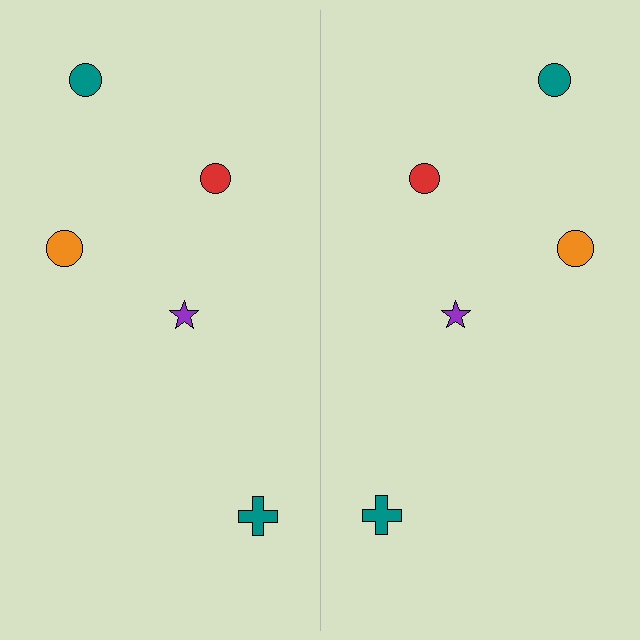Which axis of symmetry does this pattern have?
The pattern has a vertical axis of symmetry running through the center of the image.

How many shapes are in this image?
There are 10 shapes in this image.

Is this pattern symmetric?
Yes, this pattern has bilateral (reflection) symmetry.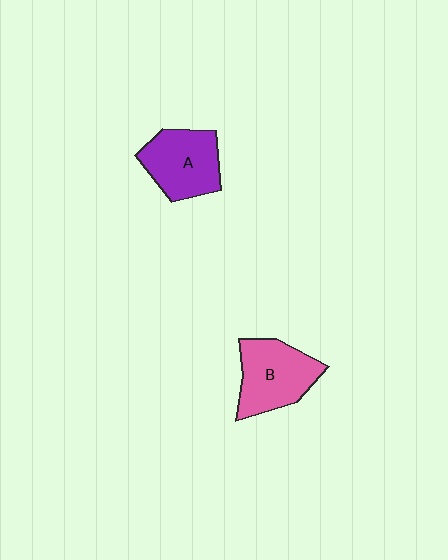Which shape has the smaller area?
Shape A (purple).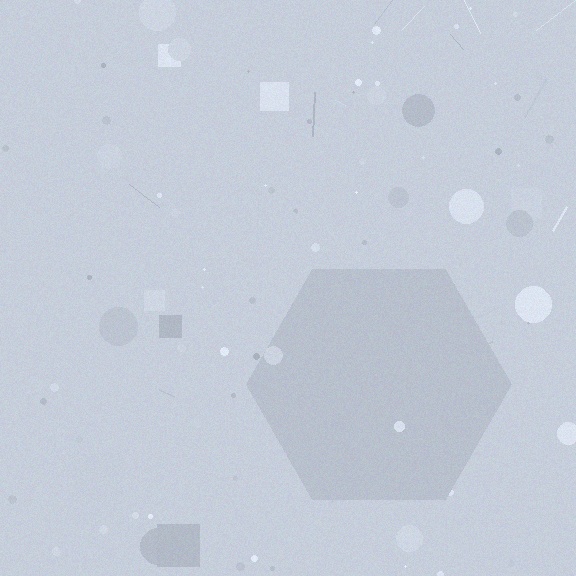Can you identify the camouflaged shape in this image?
The camouflaged shape is a hexagon.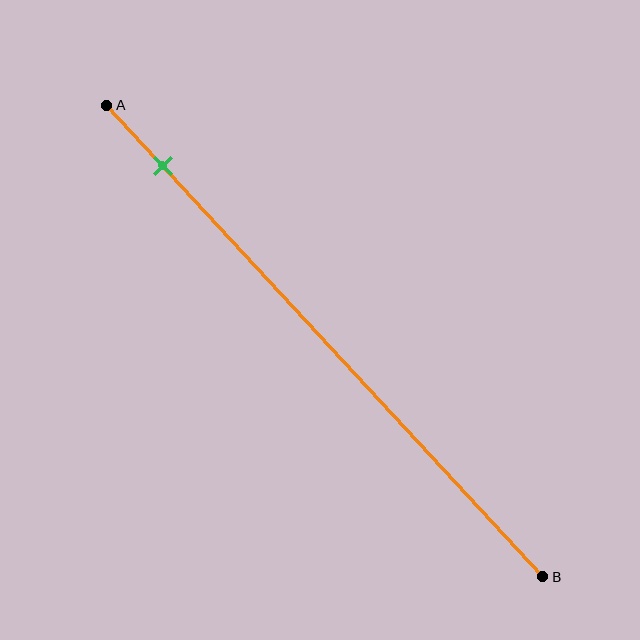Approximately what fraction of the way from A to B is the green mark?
The green mark is approximately 15% of the way from A to B.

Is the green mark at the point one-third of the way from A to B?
No, the mark is at about 15% from A, not at the 33% one-third point.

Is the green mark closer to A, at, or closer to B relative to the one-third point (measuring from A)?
The green mark is closer to point A than the one-third point of segment AB.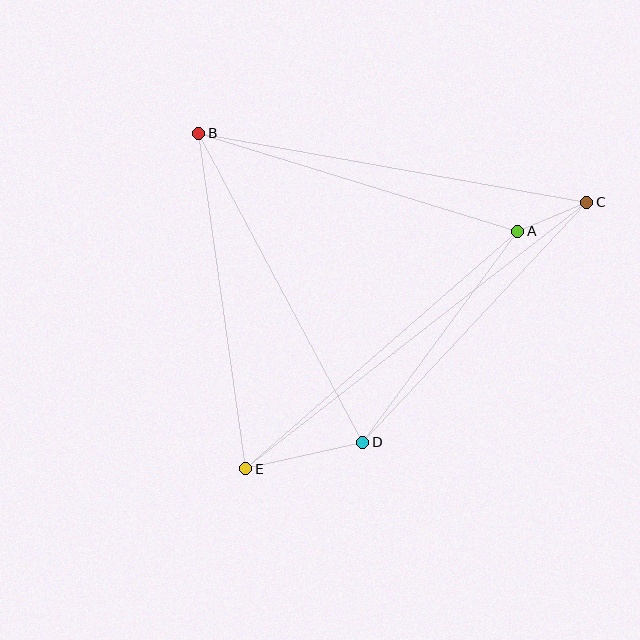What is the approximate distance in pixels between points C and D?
The distance between C and D is approximately 329 pixels.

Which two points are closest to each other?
Points A and C are closest to each other.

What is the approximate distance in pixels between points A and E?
The distance between A and E is approximately 361 pixels.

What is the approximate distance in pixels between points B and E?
The distance between B and E is approximately 339 pixels.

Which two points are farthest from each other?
Points C and E are farthest from each other.